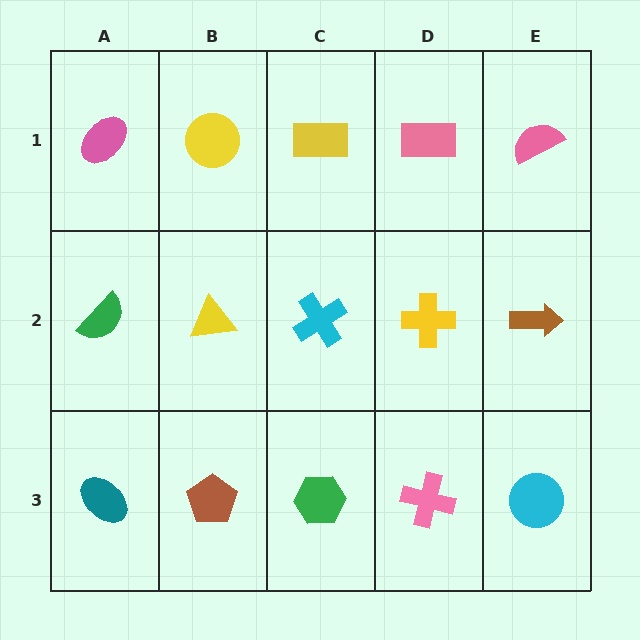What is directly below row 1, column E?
A brown arrow.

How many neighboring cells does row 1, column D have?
3.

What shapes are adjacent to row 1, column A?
A green semicircle (row 2, column A), a yellow circle (row 1, column B).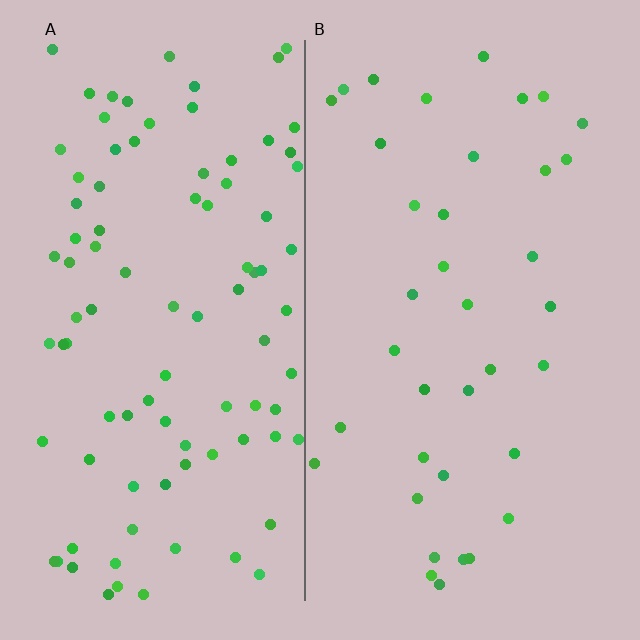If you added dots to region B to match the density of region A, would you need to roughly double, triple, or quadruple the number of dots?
Approximately double.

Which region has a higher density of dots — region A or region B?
A (the left).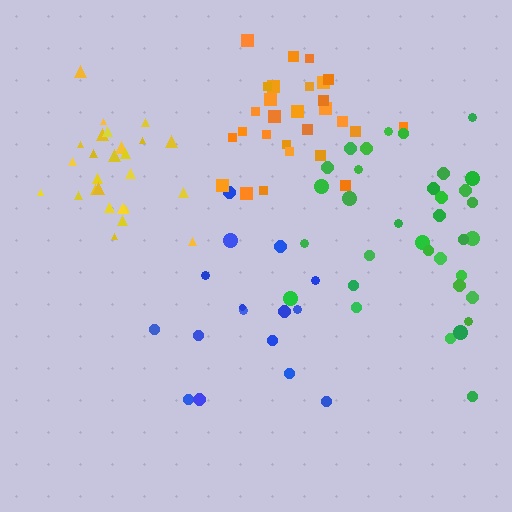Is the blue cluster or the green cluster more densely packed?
Green.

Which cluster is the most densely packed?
Yellow.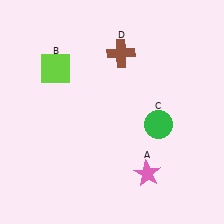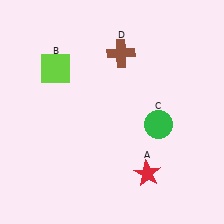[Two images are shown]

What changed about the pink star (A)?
In Image 1, A is pink. In Image 2, it changed to red.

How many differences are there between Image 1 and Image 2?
There is 1 difference between the two images.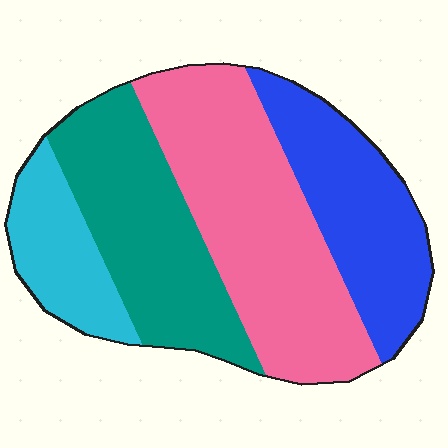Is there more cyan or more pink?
Pink.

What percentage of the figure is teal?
Teal takes up about one quarter (1/4) of the figure.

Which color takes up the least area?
Cyan, at roughly 15%.